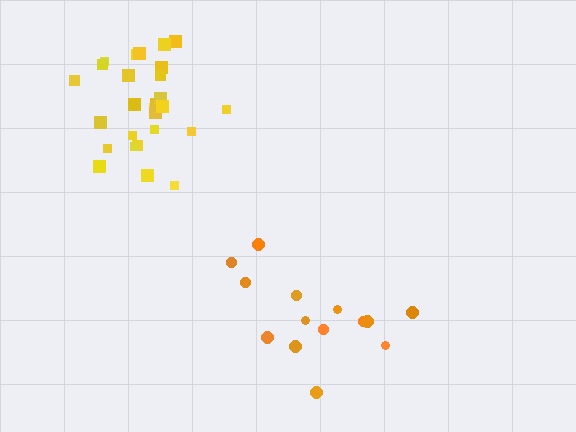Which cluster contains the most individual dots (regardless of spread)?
Yellow (27).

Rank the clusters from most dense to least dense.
yellow, orange.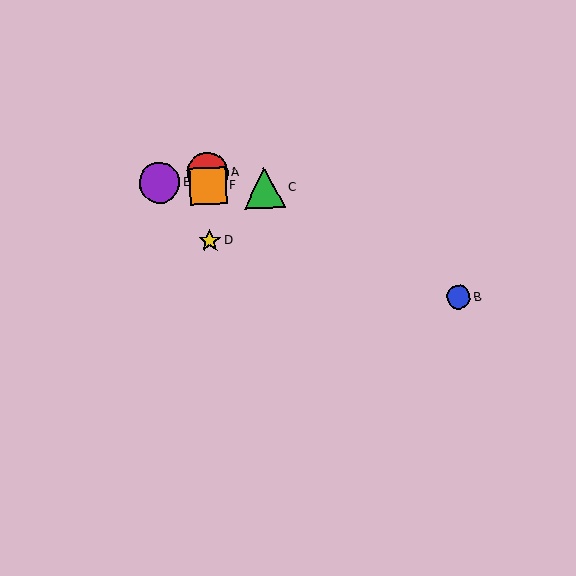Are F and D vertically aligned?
Yes, both are at x≈208.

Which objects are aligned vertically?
Objects A, D, F are aligned vertically.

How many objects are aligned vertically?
3 objects (A, D, F) are aligned vertically.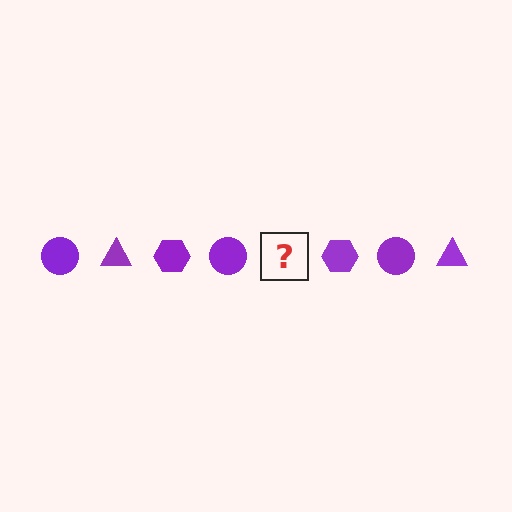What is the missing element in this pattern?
The missing element is a purple triangle.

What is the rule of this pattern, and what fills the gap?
The rule is that the pattern cycles through circle, triangle, hexagon shapes in purple. The gap should be filled with a purple triangle.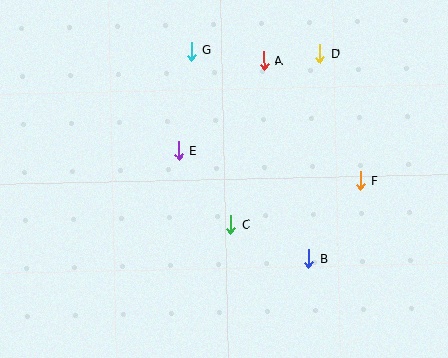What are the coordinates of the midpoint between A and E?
The midpoint between A and E is at (221, 106).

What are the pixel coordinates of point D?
Point D is at (320, 54).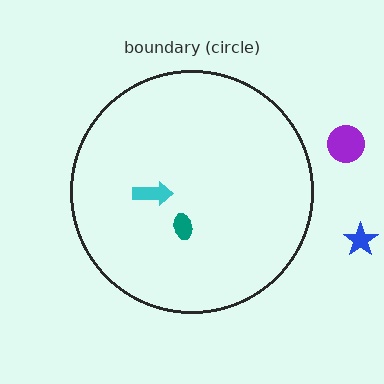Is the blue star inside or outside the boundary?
Outside.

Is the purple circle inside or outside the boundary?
Outside.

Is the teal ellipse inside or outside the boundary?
Inside.